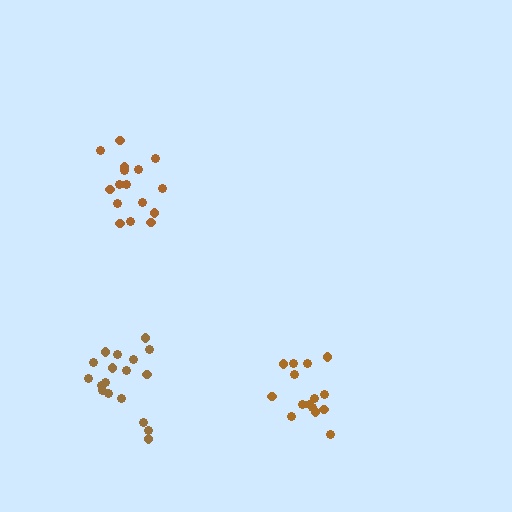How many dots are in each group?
Group 1: 18 dots, Group 2: 15 dots, Group 3: 16 dots (49 total).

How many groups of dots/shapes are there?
There are 3 groups.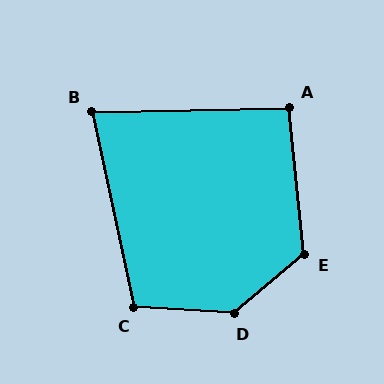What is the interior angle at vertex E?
Approximately 124 degrees (obtuse).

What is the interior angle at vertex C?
Approximately 106 degrees (obtuse).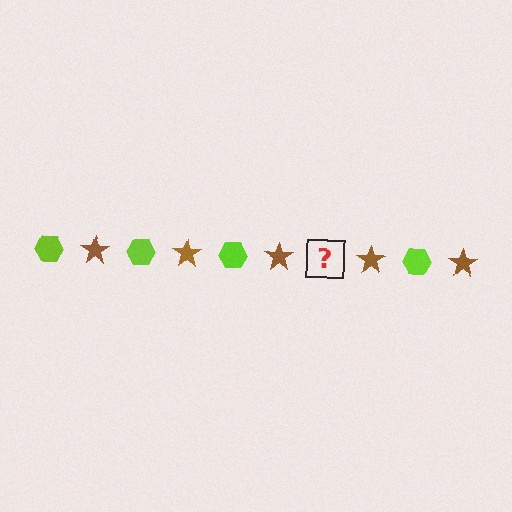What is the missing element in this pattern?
The missing element is a lime hexagon.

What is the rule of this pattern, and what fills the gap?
The rule is that the pattern alternates between lime hexagon and brown star. The gap should be filled with a lime hexagon.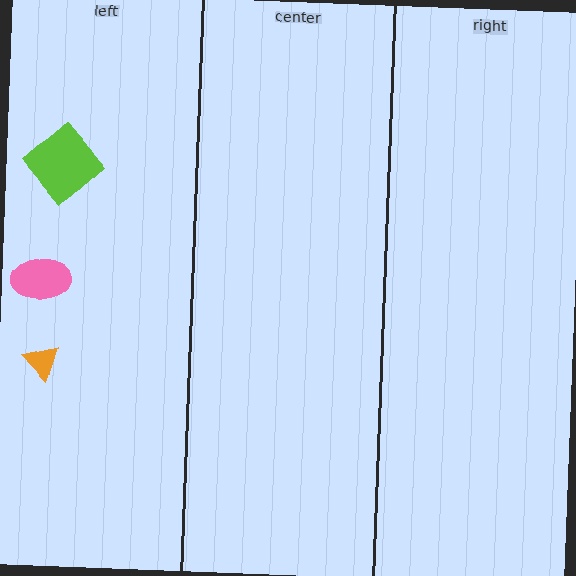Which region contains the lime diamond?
The left region.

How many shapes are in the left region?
3.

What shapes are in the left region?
The lime diamond, the orange triangle, the pink ellipse.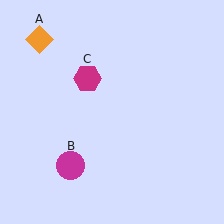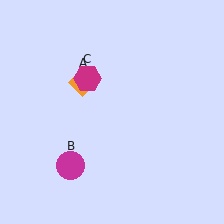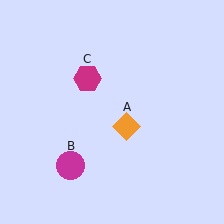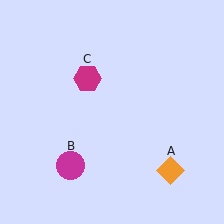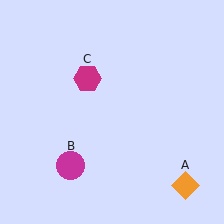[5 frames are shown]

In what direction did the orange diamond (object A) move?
The orange diamond (object A) moved down and to the right.